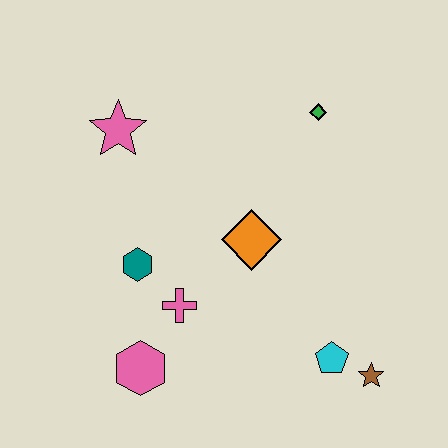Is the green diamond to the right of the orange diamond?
Yes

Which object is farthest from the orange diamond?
The brown star is farthest from the orange diamond.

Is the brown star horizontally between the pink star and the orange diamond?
No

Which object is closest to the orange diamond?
The pink cross is closest to the orange diamond.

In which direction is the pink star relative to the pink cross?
The pink star is above the pink cross.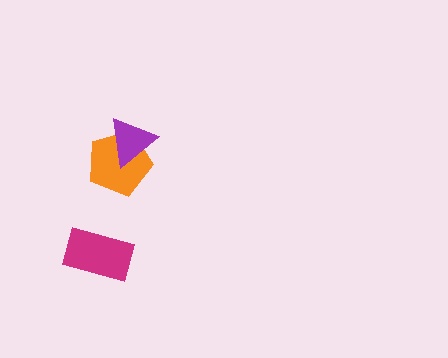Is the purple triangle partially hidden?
No, no other shape covers it.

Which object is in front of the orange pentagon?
The purple triangle is in front of the orange pentagon.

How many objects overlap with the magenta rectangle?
0 objects overlap with the magenta rectangle.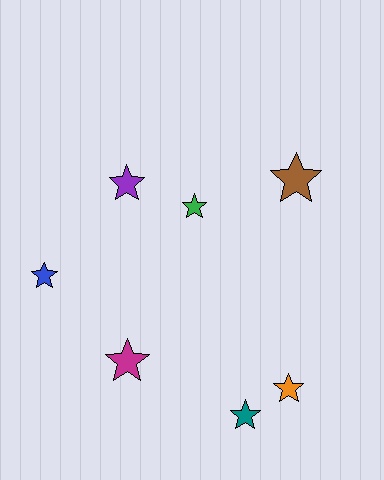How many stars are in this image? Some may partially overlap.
There are 7 stars.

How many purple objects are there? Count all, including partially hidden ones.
There is 1 purple object.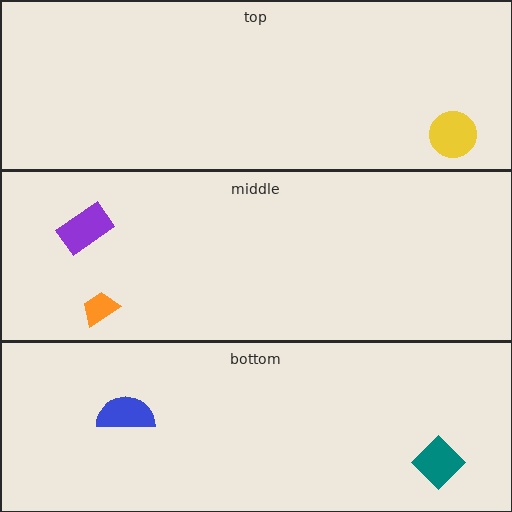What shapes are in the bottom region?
The teal diamond, the blue semicircle.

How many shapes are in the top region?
1.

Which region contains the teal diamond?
The bottom region.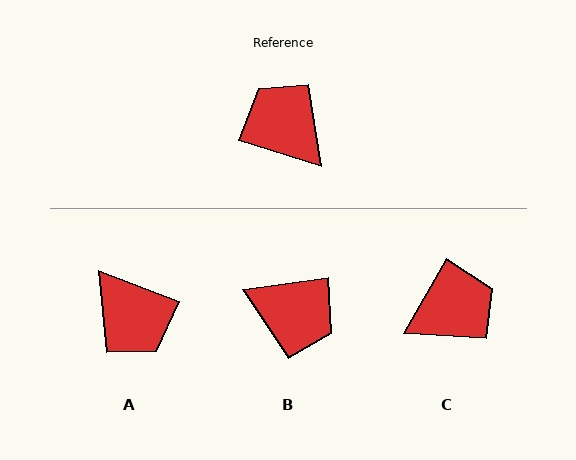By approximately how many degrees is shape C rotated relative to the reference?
Approximately 102 degrees clockwise.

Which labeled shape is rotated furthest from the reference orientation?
A, about 176 degrees away.